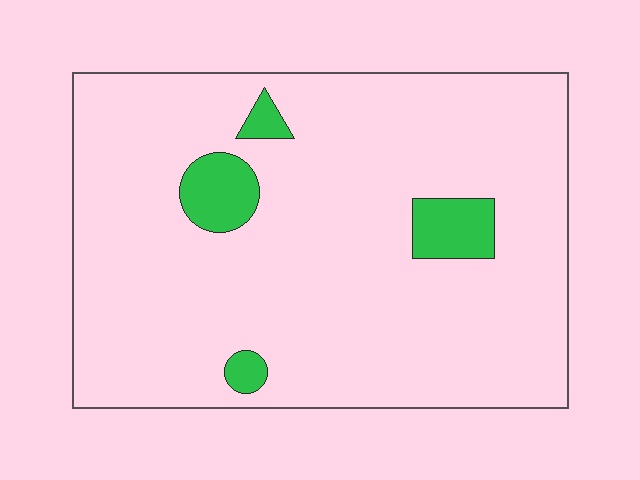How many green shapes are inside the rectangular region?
4.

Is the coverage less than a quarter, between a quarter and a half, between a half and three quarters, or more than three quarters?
Less than a quarter.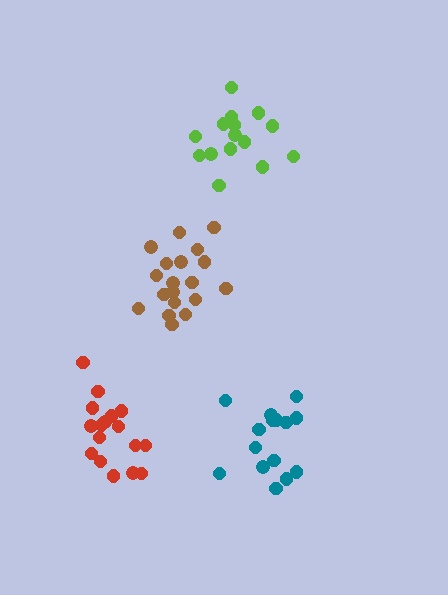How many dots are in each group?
Group 1: 15 dots, Group 2: 16 dots, Group 3: 19 dots, Group 4: 17 dots (67 total).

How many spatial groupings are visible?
There are 4 spatial groupings.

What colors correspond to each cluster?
The clusters are colored: lime, teal, brown, red.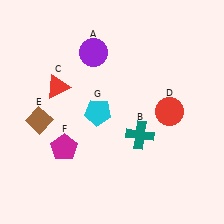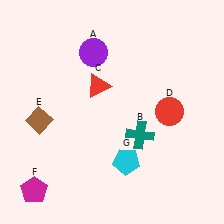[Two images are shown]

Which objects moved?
The objects that moved are: the red triangle (C), the magenta pentagon (F), the cyan pentagon (G).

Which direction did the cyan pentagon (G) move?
The cyan pentagon (G) moved down.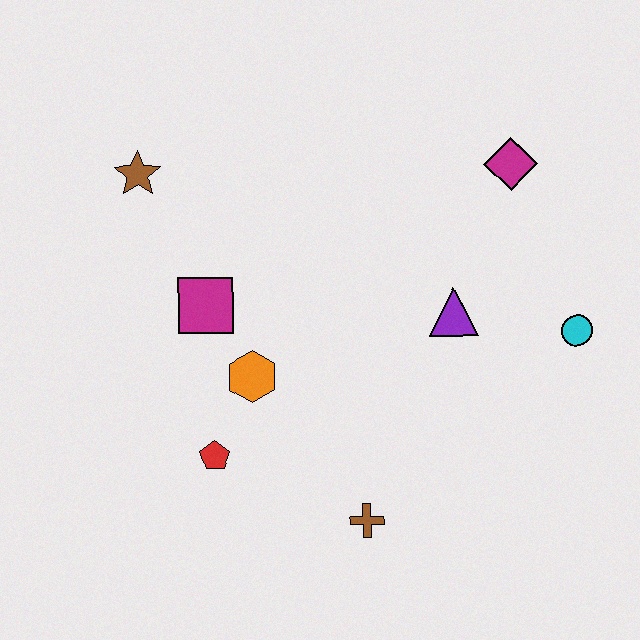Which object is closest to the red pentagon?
The orange hexagon is closest to the red pentagon.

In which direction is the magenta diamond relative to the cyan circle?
The magenta diamond is above the cyan circle.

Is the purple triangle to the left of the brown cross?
No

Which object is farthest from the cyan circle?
The brown star is farthest from the cyan circle.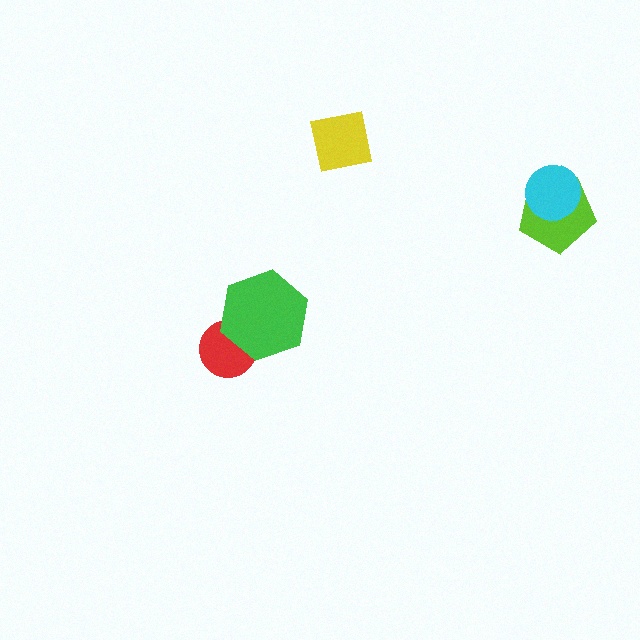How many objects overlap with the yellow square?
0 objects overlap with the yellow square.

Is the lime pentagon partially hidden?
Yes, it is partially covered by another shape.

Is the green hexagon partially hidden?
No, no other shape covers it.